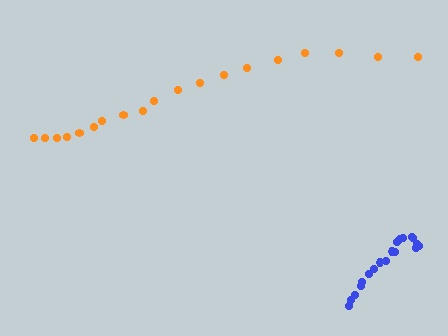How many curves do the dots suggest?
There are 2 distinct paths.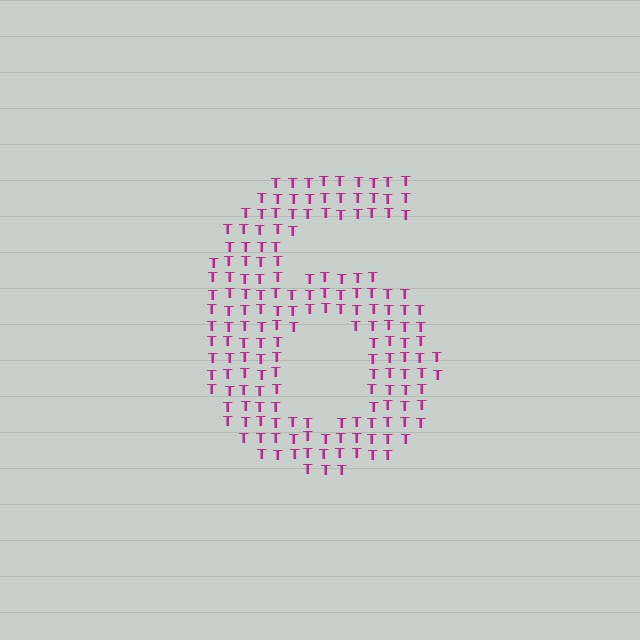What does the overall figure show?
The overall figure shows the digit 6.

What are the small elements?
The small elements are letter T's.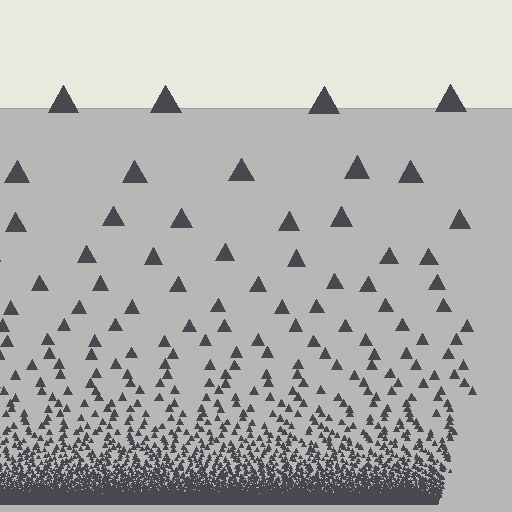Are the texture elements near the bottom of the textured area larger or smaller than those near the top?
Smaller. The gradient is inverted — elements near the bottom are smaller and denser.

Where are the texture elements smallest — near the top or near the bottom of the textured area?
Near the bottom.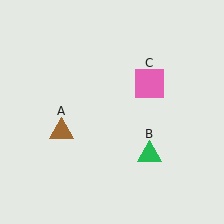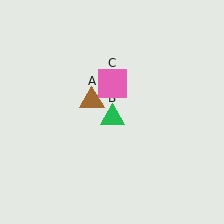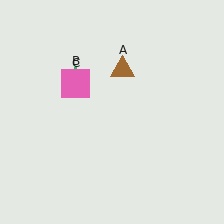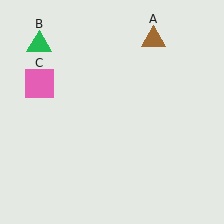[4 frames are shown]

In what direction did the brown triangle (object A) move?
The brown triangle (object A) moved up and to the right.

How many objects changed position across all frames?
3 objects changed position: brown triangle (object A), green triangle (object B), pink square (object C).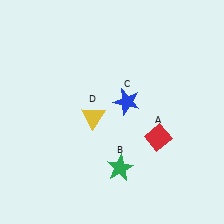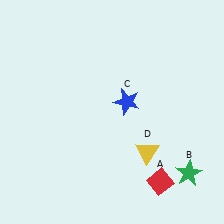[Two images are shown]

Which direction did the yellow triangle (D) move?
The yellow triangle (D) moved right.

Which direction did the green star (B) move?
The green star (B) moved right.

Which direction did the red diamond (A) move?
The red diamond (A) moved down.